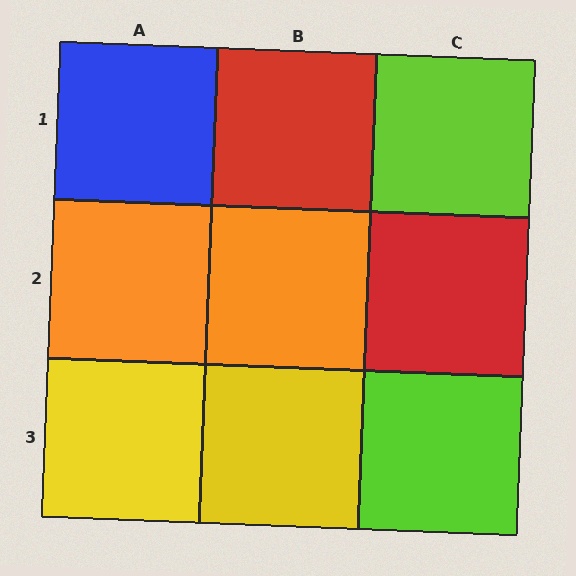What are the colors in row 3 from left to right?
Yellow, yellow, lime.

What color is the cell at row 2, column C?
Red.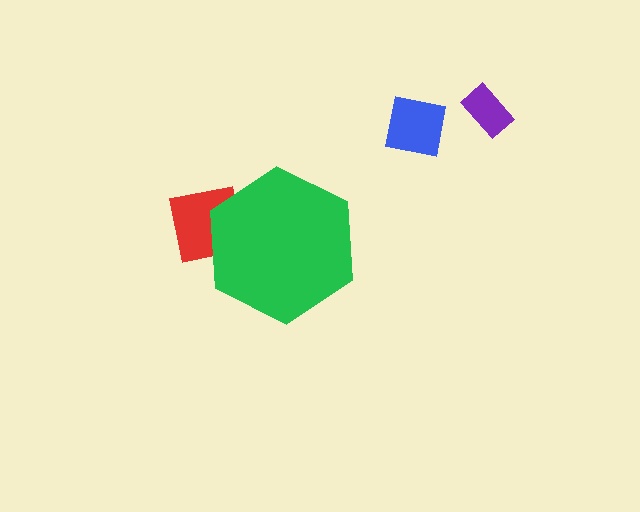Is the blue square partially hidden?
No, the blue square is fully visible.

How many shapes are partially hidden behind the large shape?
1 shape is partially hidden.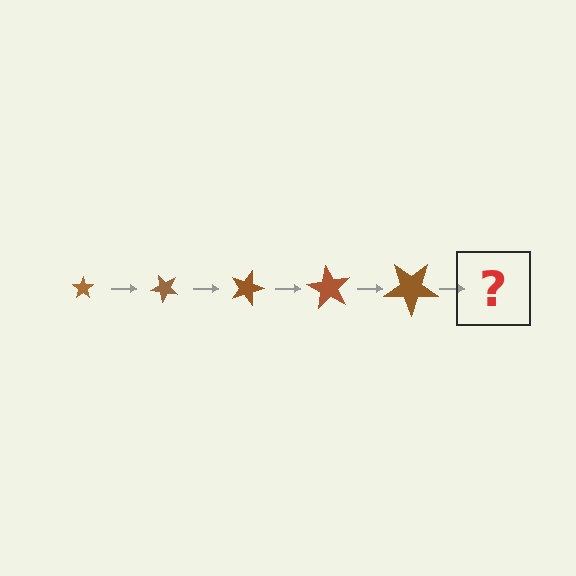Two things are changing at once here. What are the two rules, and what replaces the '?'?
The two rules are that the star grows larger each step and it rotates 45 degrees each step. The '?' should be a star, larger than the previous one and rotated 225 degrees from the start.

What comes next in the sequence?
The next element should be a star, larger than the previous one and rotated 225 degrees from the start.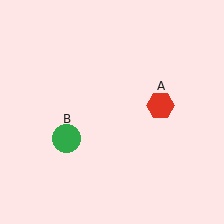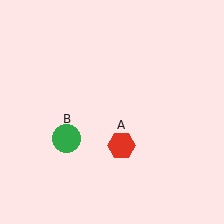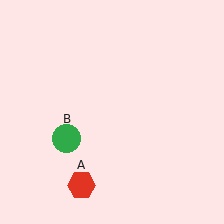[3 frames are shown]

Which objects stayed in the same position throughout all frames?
Green circle (object B) remained stationary.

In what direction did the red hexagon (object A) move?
The red hexagon (object A) moved down and to the left.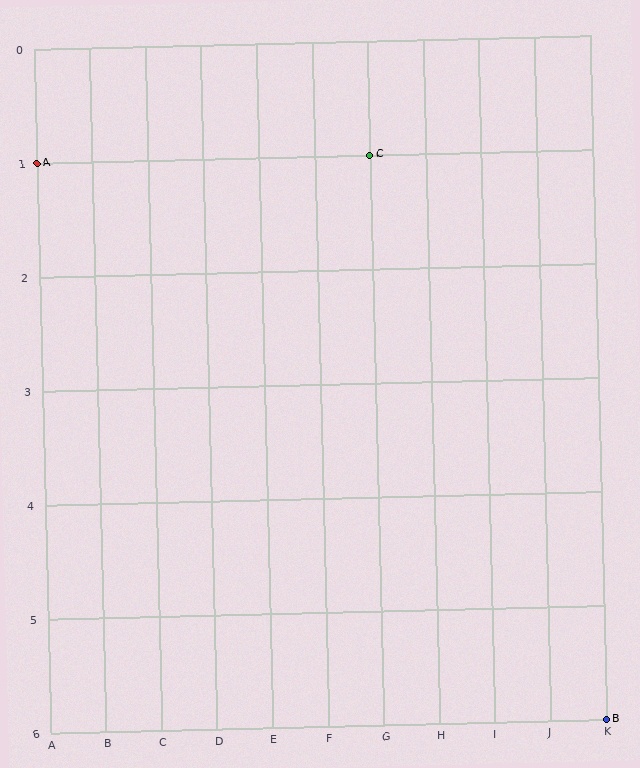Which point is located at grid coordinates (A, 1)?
Point A is at (A, 1).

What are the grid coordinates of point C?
Point C is at grid coordinates (G, 1).